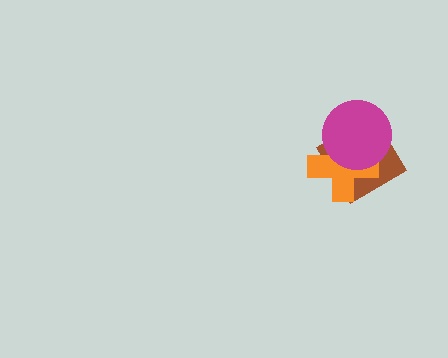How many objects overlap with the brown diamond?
2 objects overlap with the brown diamond.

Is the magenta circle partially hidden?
No, no other shape covers it.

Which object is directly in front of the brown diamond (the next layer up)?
The orange cross is directly in front of the brown diamond.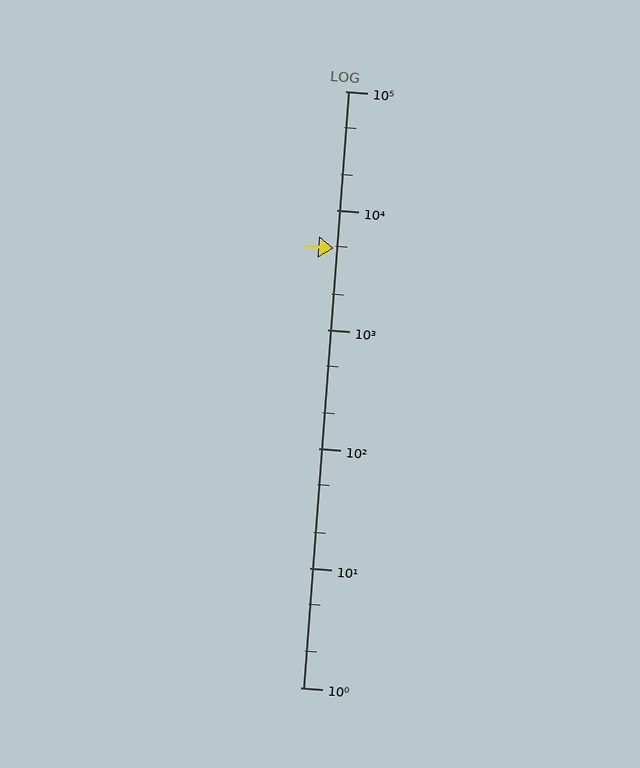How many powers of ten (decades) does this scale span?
The scale spans 5 decades, from 1 to 100000.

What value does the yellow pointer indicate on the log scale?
The pointer indicates approximately 4800.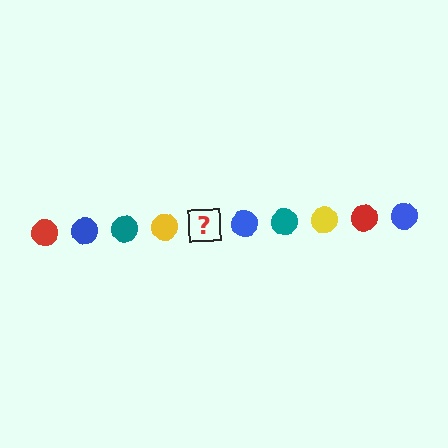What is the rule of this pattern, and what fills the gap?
The rule is that the pattern cycles through red, blue, teal, yellow circles. The gap should be filled with a red circle.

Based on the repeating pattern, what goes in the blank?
The blank should be a red circle.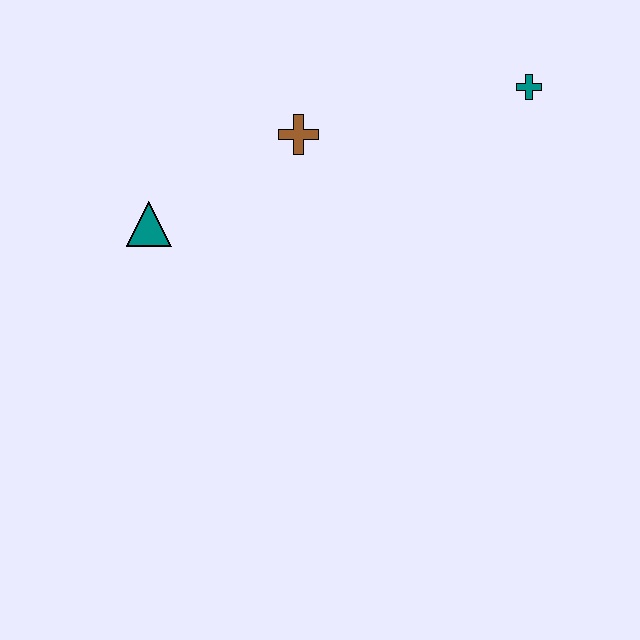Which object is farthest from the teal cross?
The teal triangle is farthest from the teal cross.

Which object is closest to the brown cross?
The teal triangle is closest to the brown cross.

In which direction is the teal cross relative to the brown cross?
The teal cross is to the right of the brown cross.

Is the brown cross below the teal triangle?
No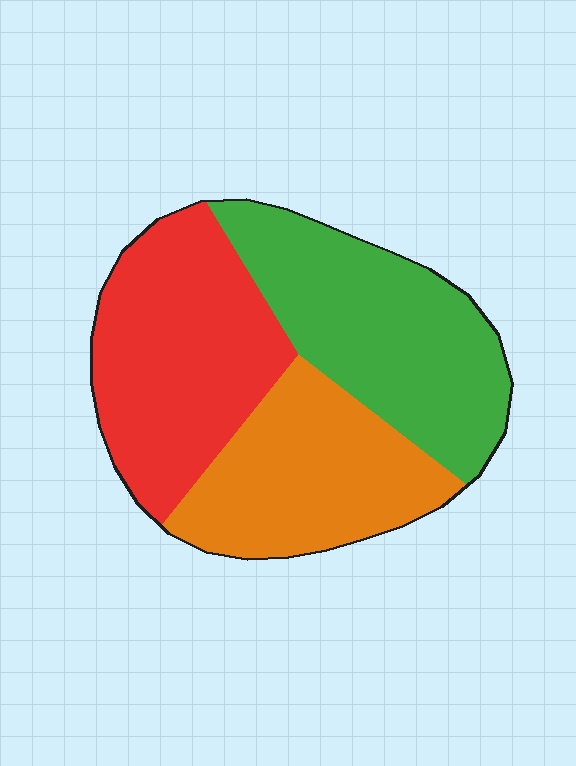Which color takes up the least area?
Orange, at roughly 30%.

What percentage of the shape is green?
Green takes up about three eighths (3/8) of the shape.